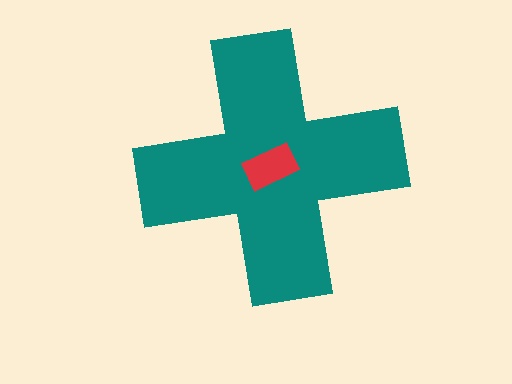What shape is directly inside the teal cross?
The red rectangle.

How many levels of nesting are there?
2.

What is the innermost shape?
The red rectangle.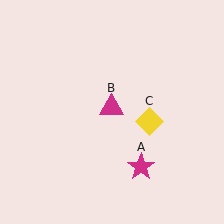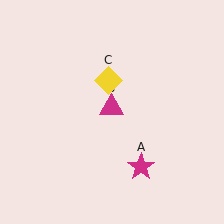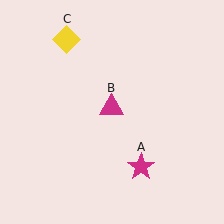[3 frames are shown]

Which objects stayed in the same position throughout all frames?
Magenta star (object A) and magenta triangle (object B) remained stationary.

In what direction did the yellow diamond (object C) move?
The yellow diamond (object C) moved up and to the left.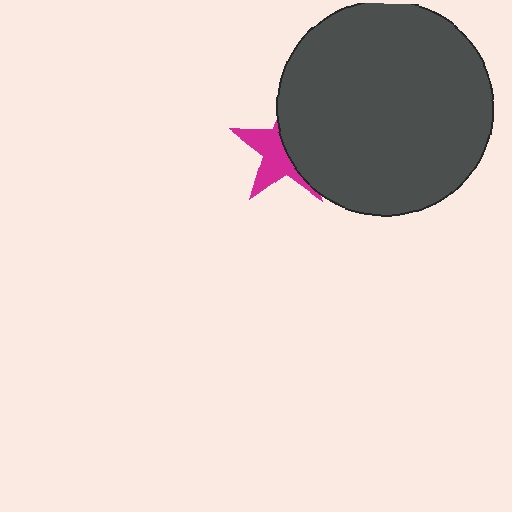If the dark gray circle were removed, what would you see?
You would see the complete magenta star.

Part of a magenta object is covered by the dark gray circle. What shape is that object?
It is a star.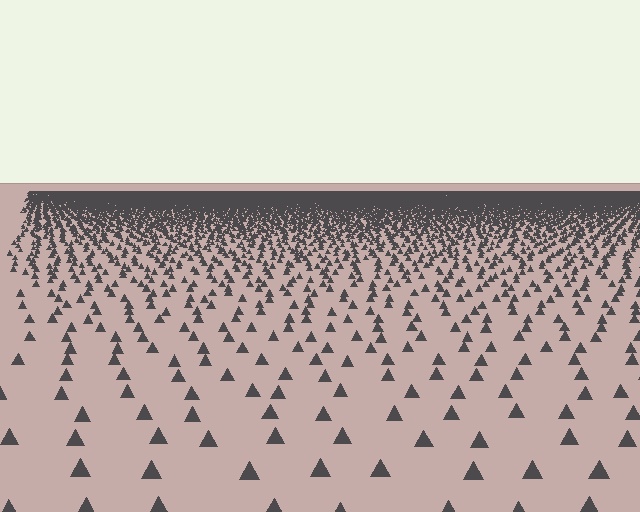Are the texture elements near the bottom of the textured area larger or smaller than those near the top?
Larger. Near the bottom, elements are closer to the viewer and appear at a bigger on-screen size.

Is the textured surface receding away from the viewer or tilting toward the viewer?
The surface is receding away from the viewer. Texture elements get smaller and denser toward the top.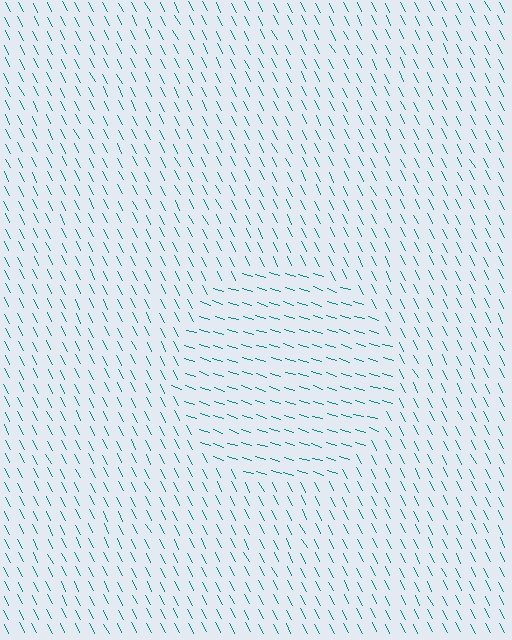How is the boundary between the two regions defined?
The boundary is defined purely by a change in line orientation (approximately 45 degrees difference). All lines are the same color and thickness.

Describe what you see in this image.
The image is filled with small teal line segments. A circle region in the image has lines oriented differently from the surrounding lines, creating a visible texture boundary.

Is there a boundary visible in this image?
Yes, there is a texture boundary formed by a change in line orientation.